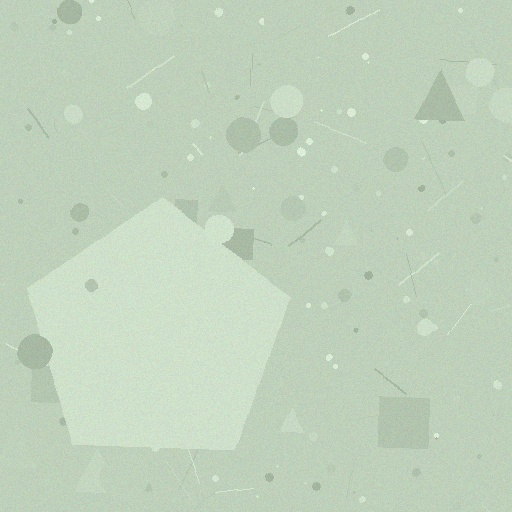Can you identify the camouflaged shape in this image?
The camouflaged shape is a pentagon.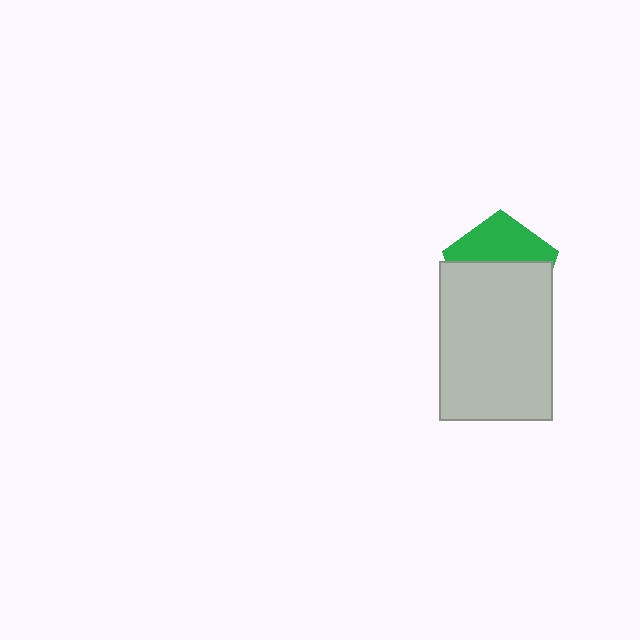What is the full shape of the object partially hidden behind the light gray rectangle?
The partially hidden object is a green pentagon.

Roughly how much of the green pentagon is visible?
A small part of it is visible (roughly 41%).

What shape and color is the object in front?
The object in front is a light gray rectangle.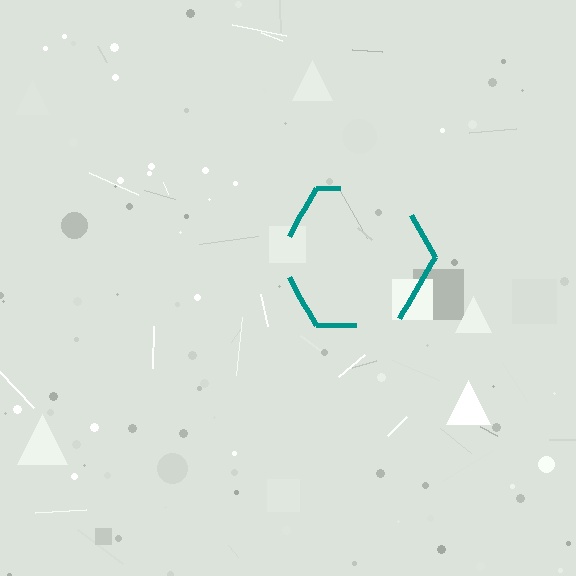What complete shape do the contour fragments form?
The contour fragments form a hexagon.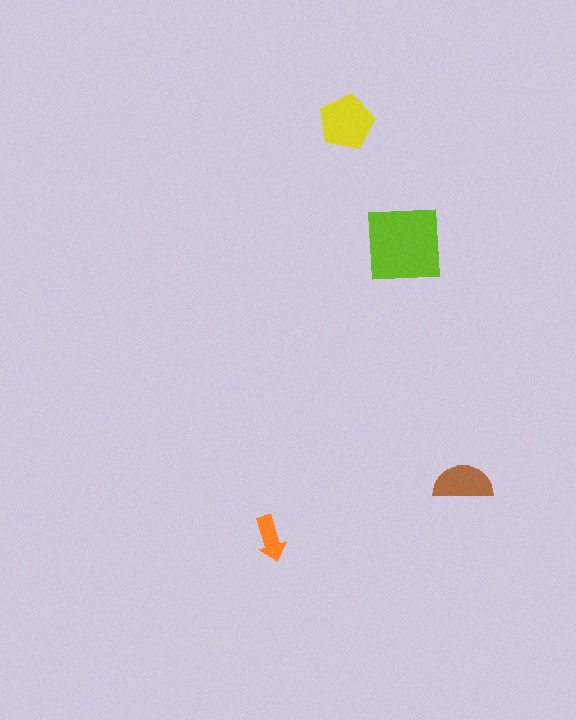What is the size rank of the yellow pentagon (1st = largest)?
2nd.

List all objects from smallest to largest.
The orange arrow, the brown semicircle, the yellow pentagon, the lime square.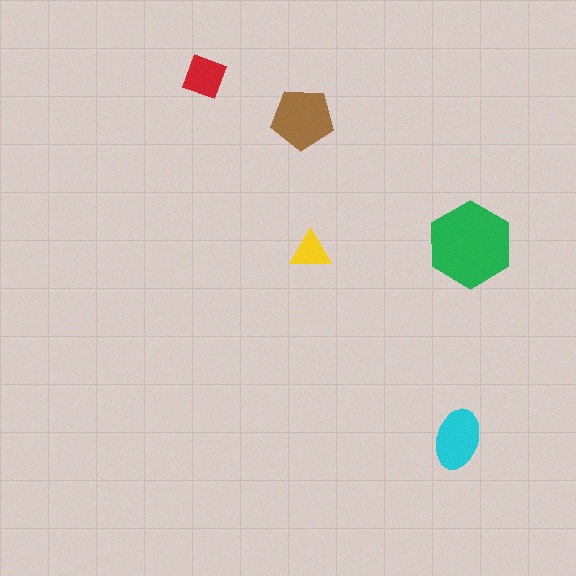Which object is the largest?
The green hexagon.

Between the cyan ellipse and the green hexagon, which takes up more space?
The green hexagon.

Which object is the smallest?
The yellow triangle.